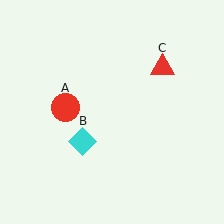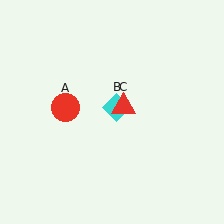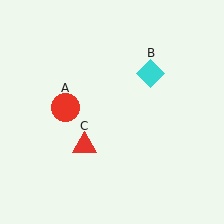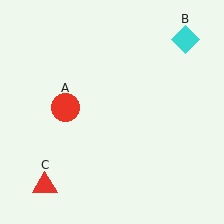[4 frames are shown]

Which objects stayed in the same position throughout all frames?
Red circle (object A) remained stationary.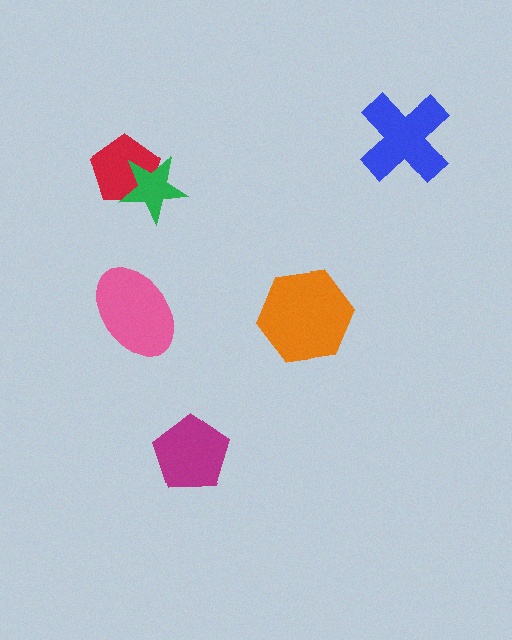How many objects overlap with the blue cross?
0 objects overlap with the blue cross.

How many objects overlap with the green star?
1 object overlaps with the green star.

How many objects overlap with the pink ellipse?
0 objects overlap with the pink ellipse.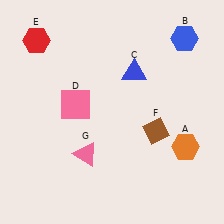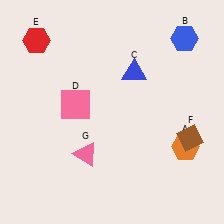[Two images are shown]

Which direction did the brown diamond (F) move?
The brown diamond (F) moved right.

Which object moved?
The brown diamond (F) moved right.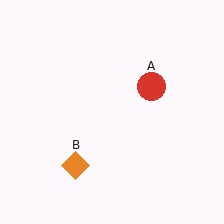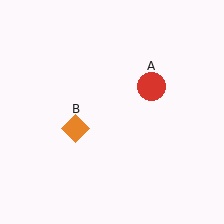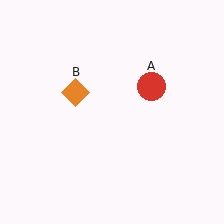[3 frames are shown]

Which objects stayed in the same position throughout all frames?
Red circle (object A) remained stationary.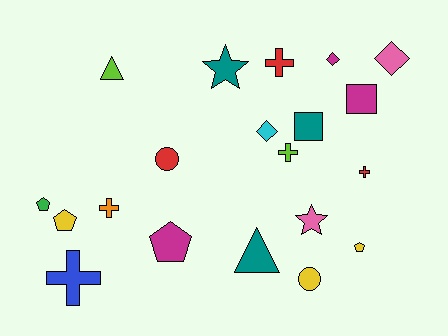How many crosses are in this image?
There are 5 crosses.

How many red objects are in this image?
There are 3 red objects.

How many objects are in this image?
There are 20 objects.